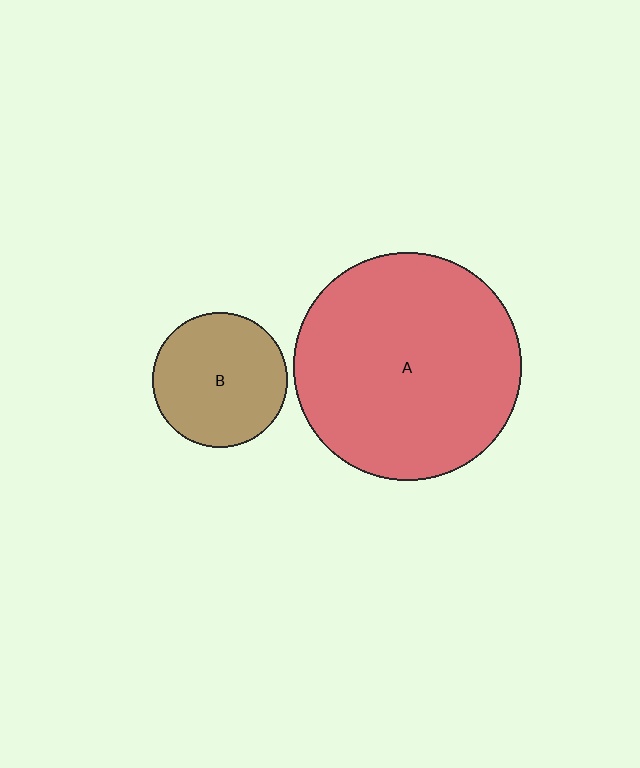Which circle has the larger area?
Circle A (red).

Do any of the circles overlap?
No, none of the circles overlap.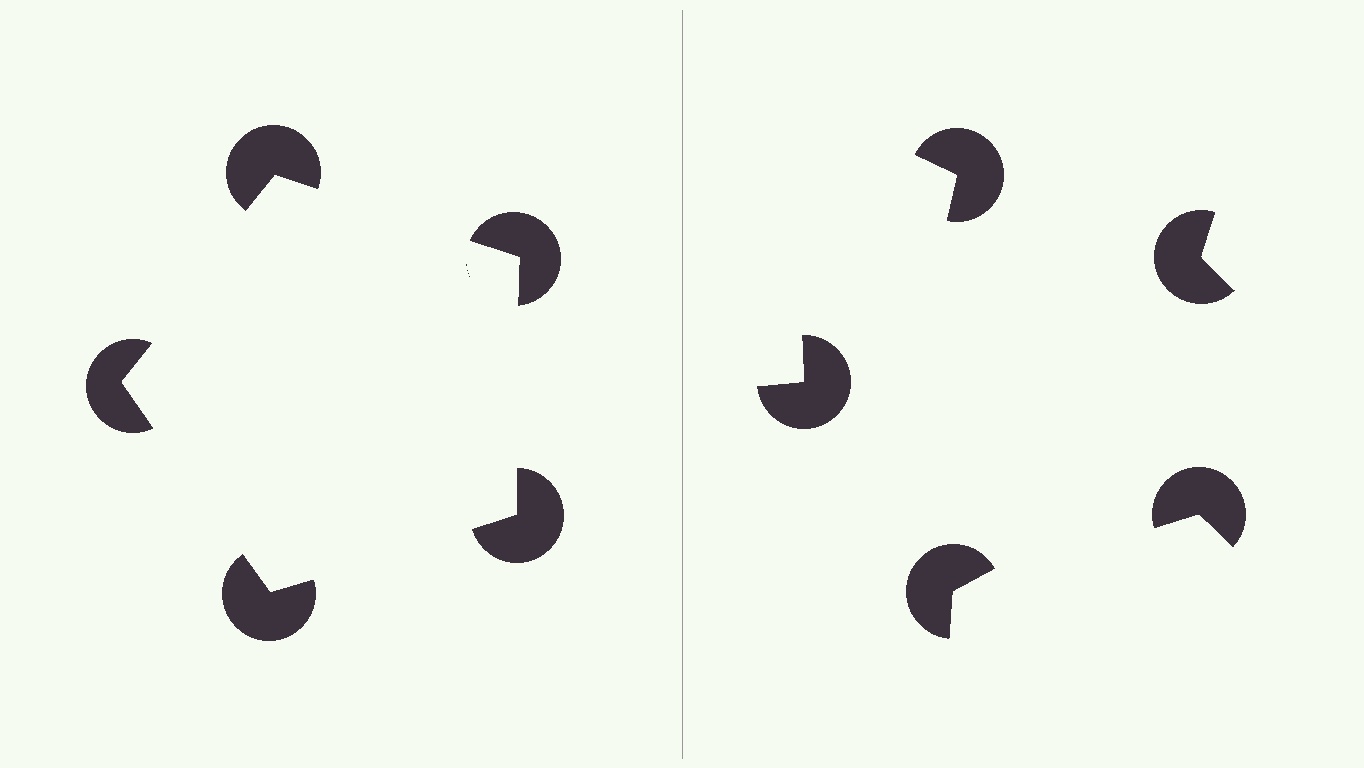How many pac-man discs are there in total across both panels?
10 — 5 on each side.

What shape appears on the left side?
An illusory pentagon.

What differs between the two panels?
The pac-man discs are positioned identically on both sides; only the wedge orientations differ. On the left they align to a pentagon; on the right they are misaligned.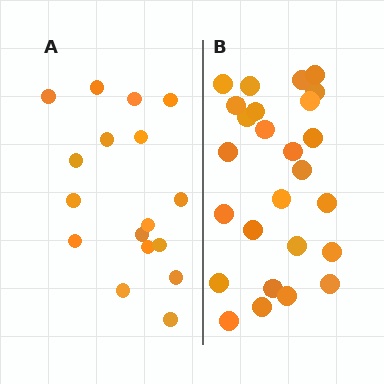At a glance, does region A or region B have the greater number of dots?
Region B (the right region) has more dots.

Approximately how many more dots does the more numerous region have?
Region B has roughly 8 or so more dots than region A.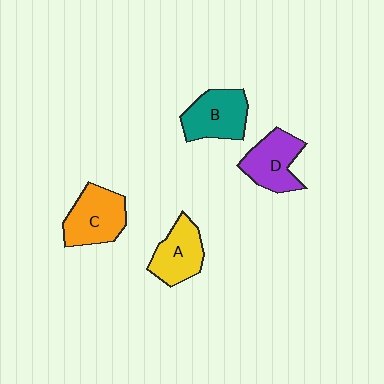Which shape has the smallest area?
Shape A (yellow).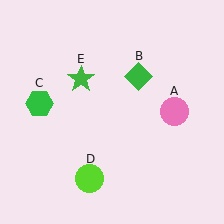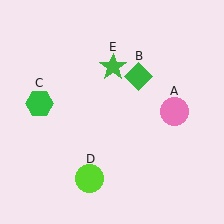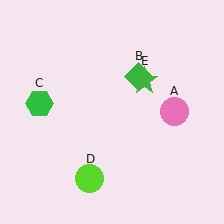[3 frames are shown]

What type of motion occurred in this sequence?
The green star (object E) rotated clockwise around the center of the scene.